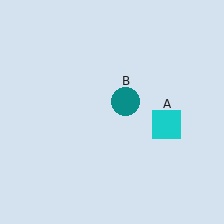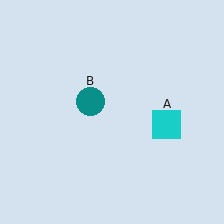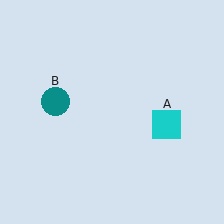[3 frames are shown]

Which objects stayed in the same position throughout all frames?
Cyan square (object A) remained stationary.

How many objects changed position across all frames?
1 object changed position: teal circle (object B).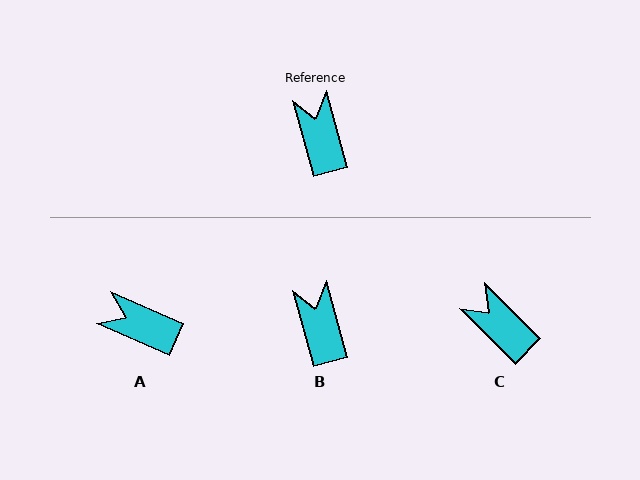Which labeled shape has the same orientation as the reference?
B.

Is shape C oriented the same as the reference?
No, it is off by about 30 degrees.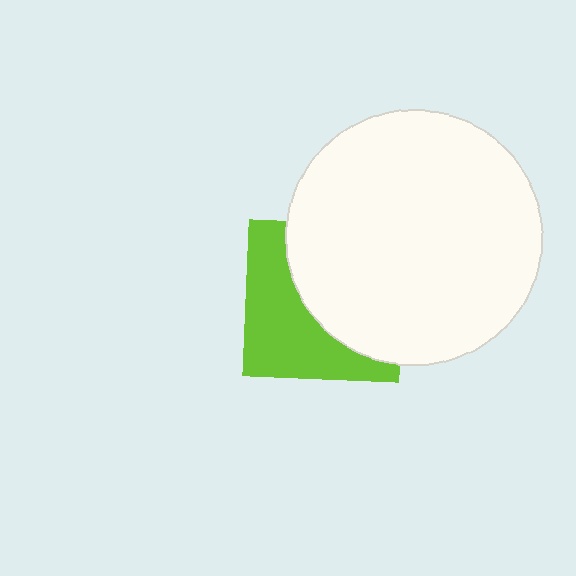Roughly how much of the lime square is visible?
About half of it is visible (roughly 46%).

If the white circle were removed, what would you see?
You would see the complete lime square.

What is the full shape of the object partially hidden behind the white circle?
The partially hidden object is a lime square.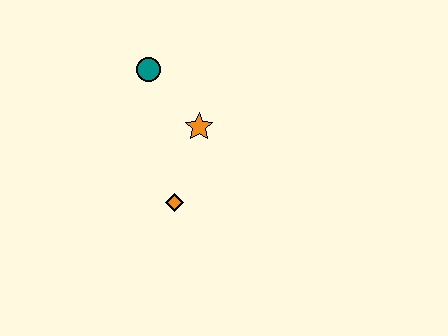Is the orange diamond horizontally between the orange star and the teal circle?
Yes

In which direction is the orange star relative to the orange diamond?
The orange star is above the orange diamond.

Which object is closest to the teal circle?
The orange star is closest to the teal circle.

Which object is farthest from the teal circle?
The orange diamond is farthest from the teal circle.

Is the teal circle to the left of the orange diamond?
Yes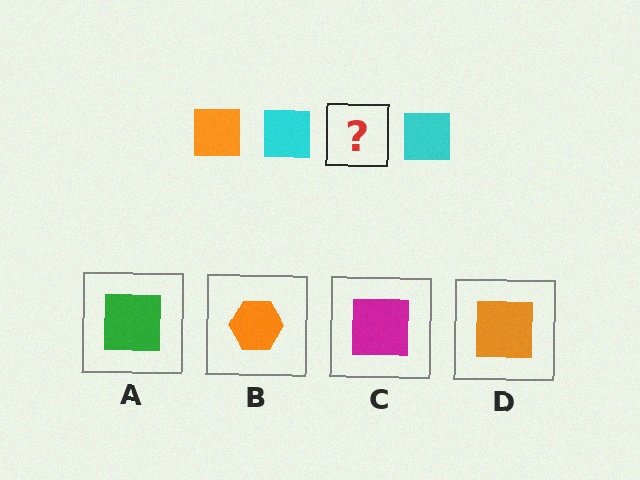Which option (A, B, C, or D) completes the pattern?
D.